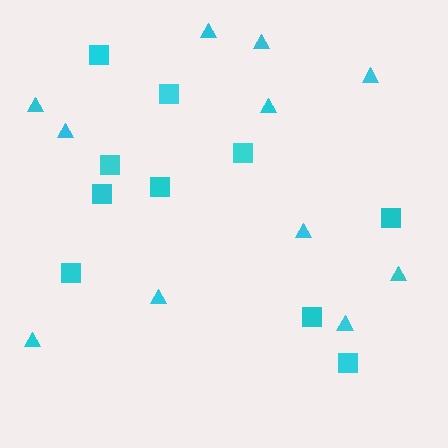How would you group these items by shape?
There are 2 groups: one group of squares (10) and one group of triangles (11).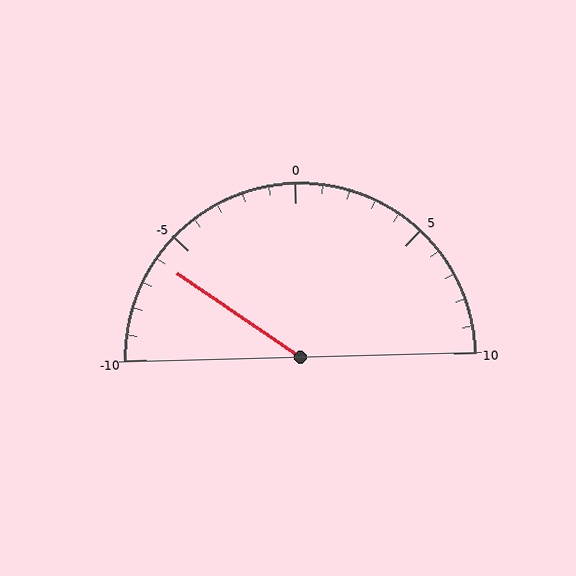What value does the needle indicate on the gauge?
The needle indicates approximately -6.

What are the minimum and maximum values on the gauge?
The gauge ranges from -10 to 10.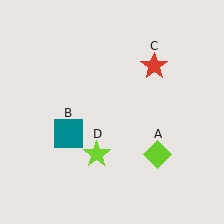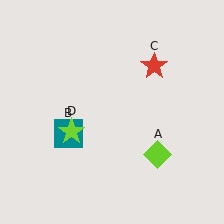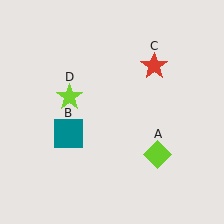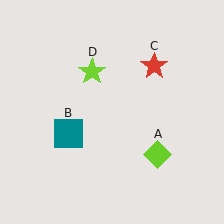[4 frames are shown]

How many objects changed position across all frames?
1 object changed position: lime star (object D).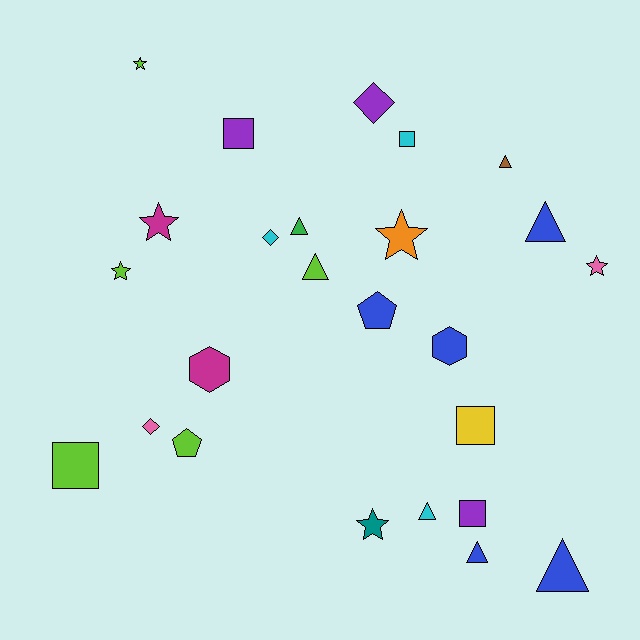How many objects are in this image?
There are 25 objects.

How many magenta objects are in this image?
There are 2 magenta objects.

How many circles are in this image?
There are no circles.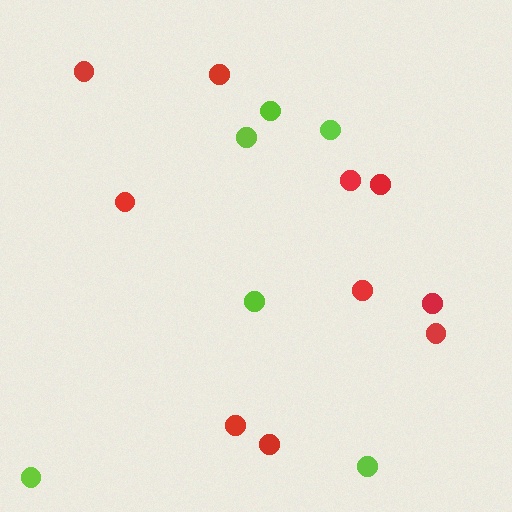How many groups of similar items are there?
There are 2 groups: one group of lime circles (6) and one group of red circles (10).